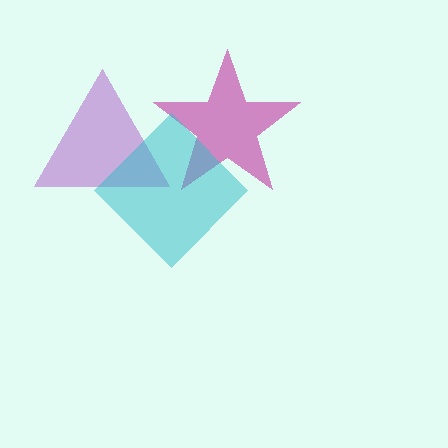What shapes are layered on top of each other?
The layered shapes are: a magenta star, a purple triangle, a cyan diamond.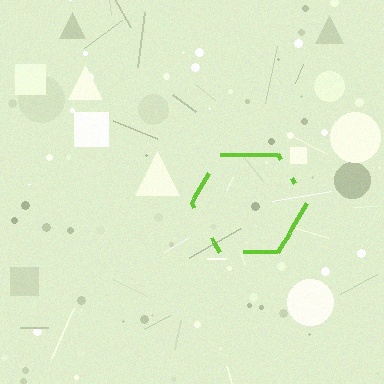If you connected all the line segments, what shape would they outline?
They would outline a hexagon.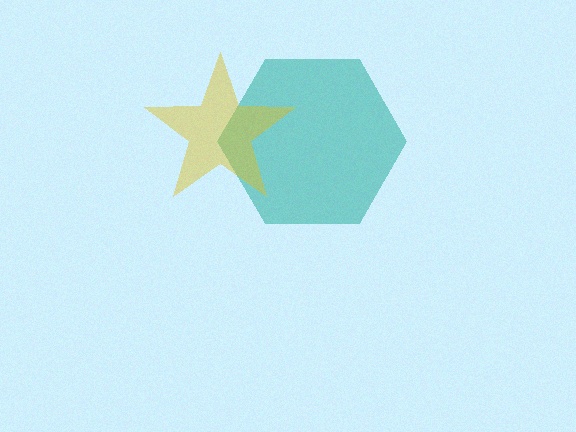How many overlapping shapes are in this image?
There are 2 overlapping shapes in the image.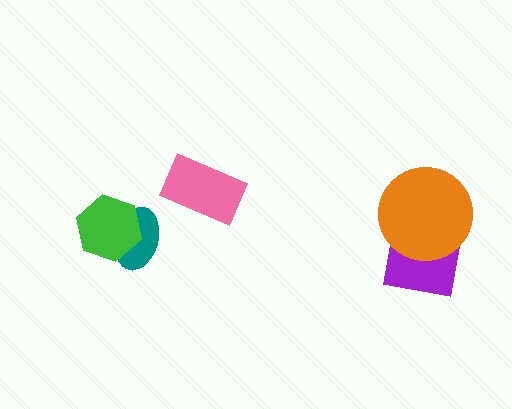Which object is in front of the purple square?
The orange circle is in front of the purple square.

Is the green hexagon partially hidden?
No, no other shape covers it.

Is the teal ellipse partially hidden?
Yes, it is partially covered by another shape.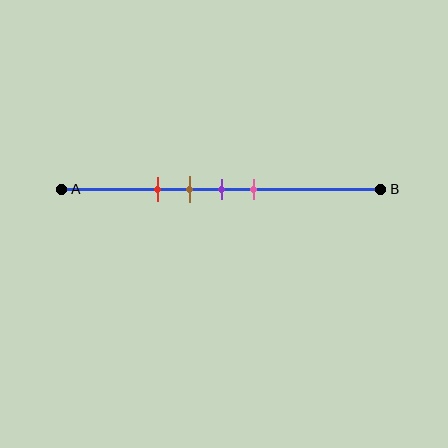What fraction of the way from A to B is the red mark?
The red mark is approximately 30% (0.3) of the way from A to B.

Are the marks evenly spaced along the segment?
Yes, the marks are approximately evenly spaced.